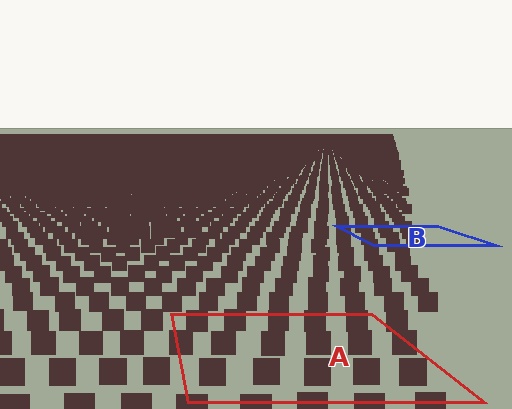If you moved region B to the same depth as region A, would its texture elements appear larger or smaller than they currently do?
They would appear larger. At a closer depth, the same texture elements are projected at a bigger on-screen size.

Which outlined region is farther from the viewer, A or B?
Region B is farther from the viewer — the texture elements inside it appear smaller and more densely packed.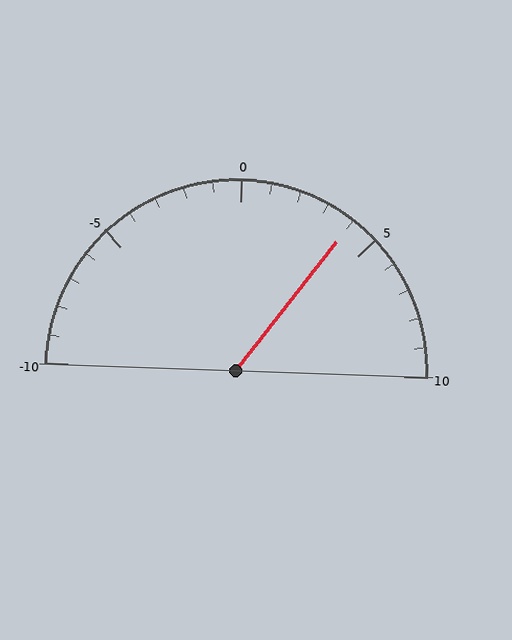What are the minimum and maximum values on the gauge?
The gauge ranges from -10 to 10.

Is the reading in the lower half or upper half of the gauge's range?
The reading is in the upper half of the range (-10 to 10).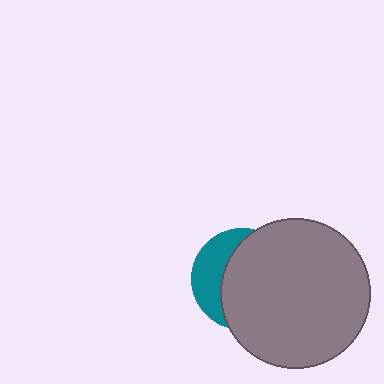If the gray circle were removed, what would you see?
You would see the complete teal circle.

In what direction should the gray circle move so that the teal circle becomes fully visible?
The gray circle should move right. That is the shortest direction to clear the overlap and leave the teal circle fully visible.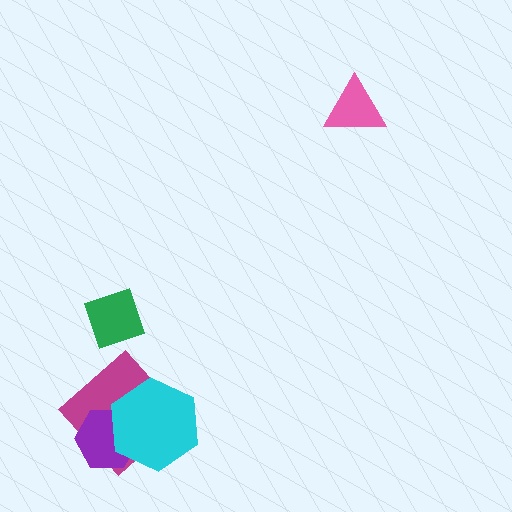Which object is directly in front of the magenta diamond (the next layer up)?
The purple hexagon is directly in front of the magenta diamond.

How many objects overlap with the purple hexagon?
2 objects overlap with the purple hexagon.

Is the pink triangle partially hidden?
No, no other shape covers it.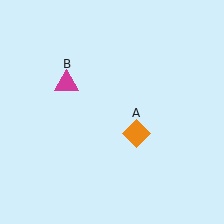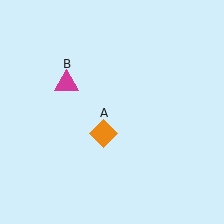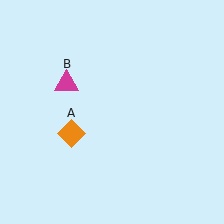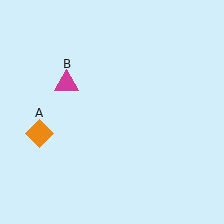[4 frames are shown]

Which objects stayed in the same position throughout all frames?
Magenta triangle (object B) remained stationary.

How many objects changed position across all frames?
1 object changed position: orange diamond (object A).